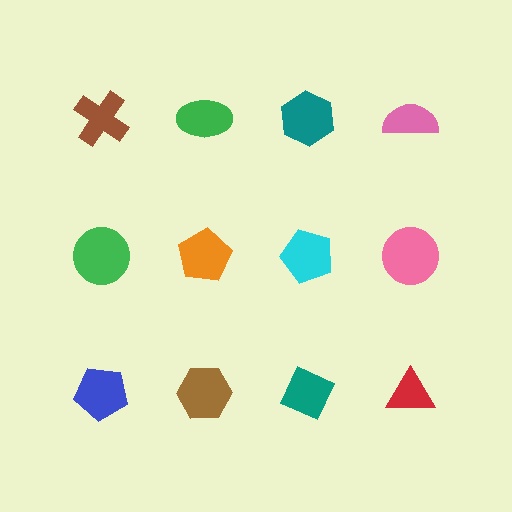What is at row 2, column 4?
A pink circle.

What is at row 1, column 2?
A green ellipse.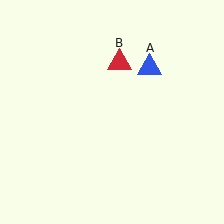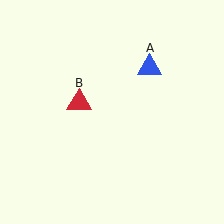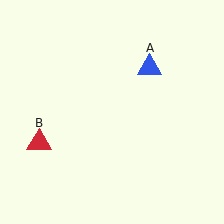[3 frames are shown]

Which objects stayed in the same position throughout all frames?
Blue triangle (object A) remained stationary.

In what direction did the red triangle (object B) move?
The red triangle (object B) moved down and to the left.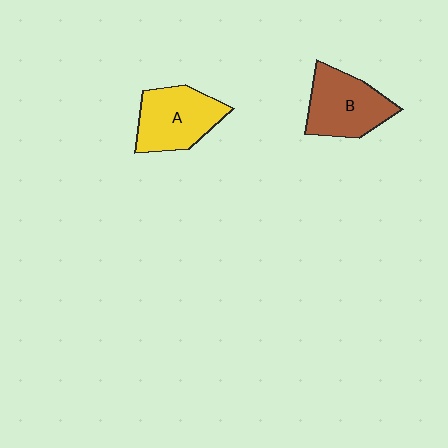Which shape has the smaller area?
Shape A (yellow).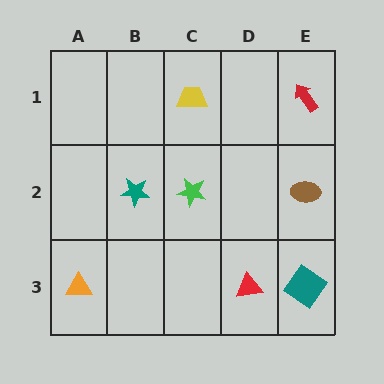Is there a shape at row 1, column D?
No, that cell is empty.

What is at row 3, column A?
An orange triangle.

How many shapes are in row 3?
3 shapes.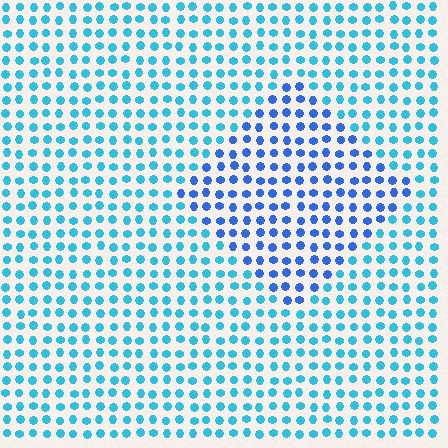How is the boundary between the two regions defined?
The boundary is defined purely by a slight shift in hue (about 31 degrees). Spacing, size, and orientation are identical on both sides.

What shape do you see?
I see a diamond.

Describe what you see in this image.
The image is filled with small cyan elements in a uniform arrangement. A diamond-shaped region is visible where the elements are tinted to a slightly different hue, forming a subtle color boundary.